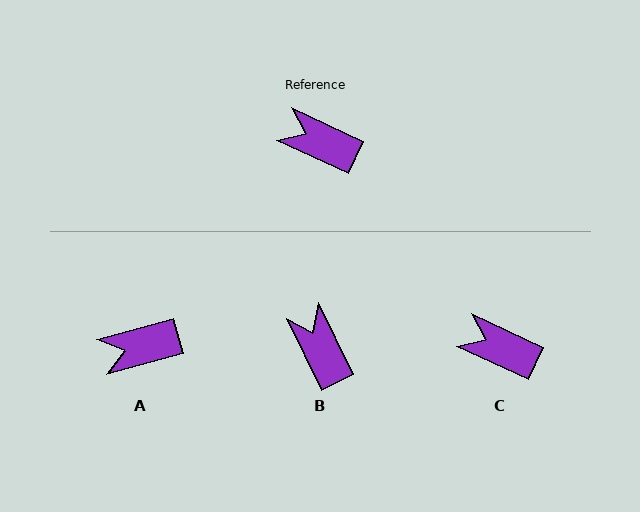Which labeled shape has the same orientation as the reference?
C.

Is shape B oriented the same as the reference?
No, it is off by about 39 degrees.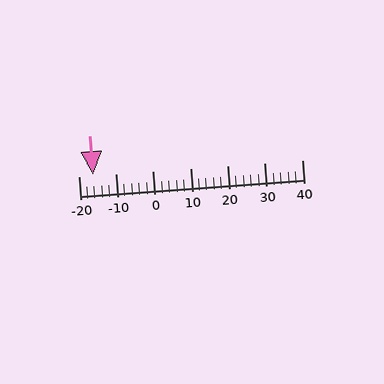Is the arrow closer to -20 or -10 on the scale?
The arrow is closer to -20.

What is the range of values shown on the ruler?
The ruler shows values from -20 to 40.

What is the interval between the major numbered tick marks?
The major tick marks are spaced 10 units apart.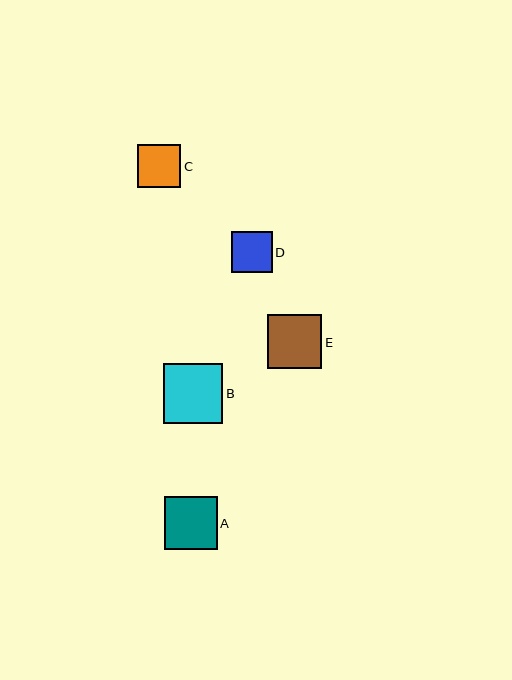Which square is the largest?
Square B is the largest with a size of approximately 59 pixels.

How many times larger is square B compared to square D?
Square B is approximately 1.5 times the size of square D.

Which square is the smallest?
Square D is the smallest with a size of approximately 41 pixels.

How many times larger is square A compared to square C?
Square A is approximately 1.2 times the size of square C.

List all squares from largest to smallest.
From largest to smallest: B, E, A, C, D.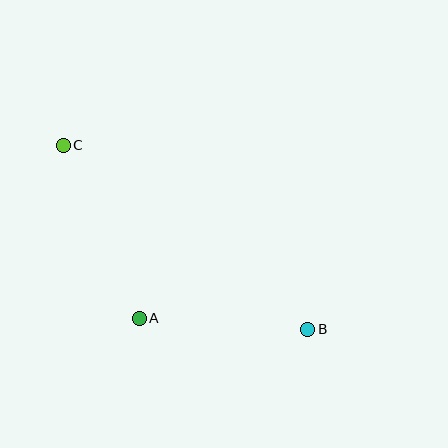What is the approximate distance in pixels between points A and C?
The distance between A and C is approximately 189 pixels.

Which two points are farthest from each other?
Points B and C are farthest from each other.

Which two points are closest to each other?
Points A and B are closest to each other.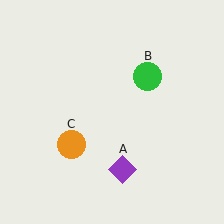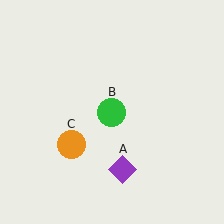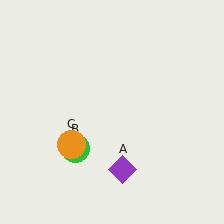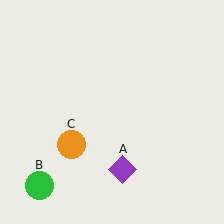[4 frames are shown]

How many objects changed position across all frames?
1 object changed position: green circle (object B).